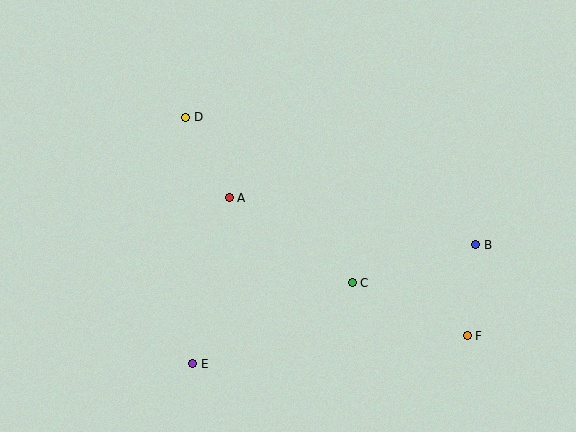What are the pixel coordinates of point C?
Point C is at (352, 283).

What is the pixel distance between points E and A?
The distance between E and A is 170 pixels.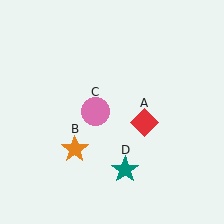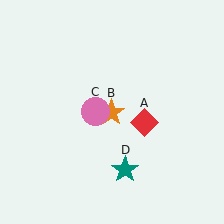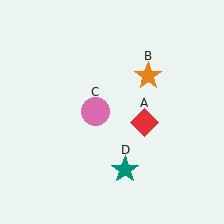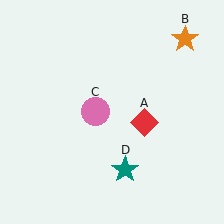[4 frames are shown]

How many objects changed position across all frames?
1 object changed position: orange star (object B).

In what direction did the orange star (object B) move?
The orange star (object B) moved up and to the right.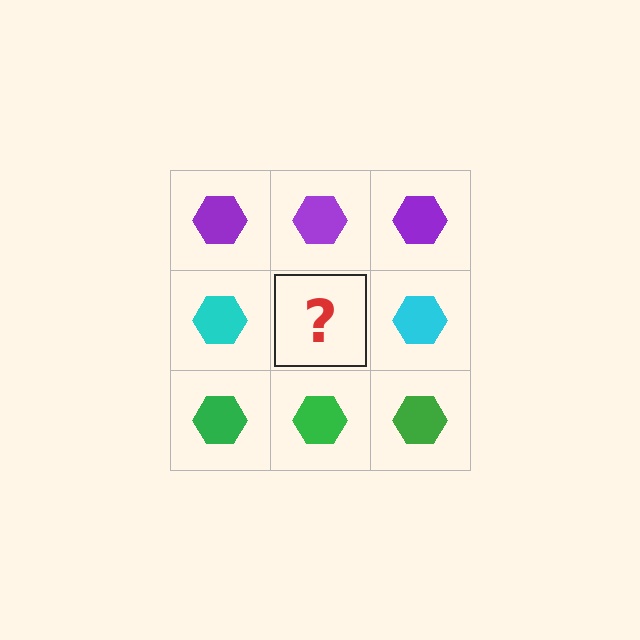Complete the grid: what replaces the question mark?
The question mark should be replaced with a cyan hexagon.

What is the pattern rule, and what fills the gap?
The rule is that each row has a consistent color. The gap should be filled with a cyan hexagon.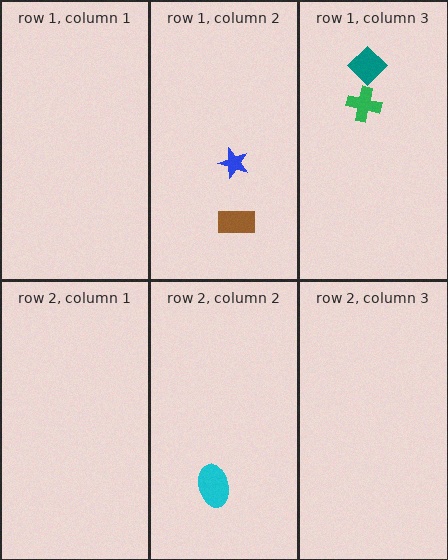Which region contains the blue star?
The row 1, column 2 region.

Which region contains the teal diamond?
The row 1, column 3 region.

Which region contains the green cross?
The row 1, column 3 region.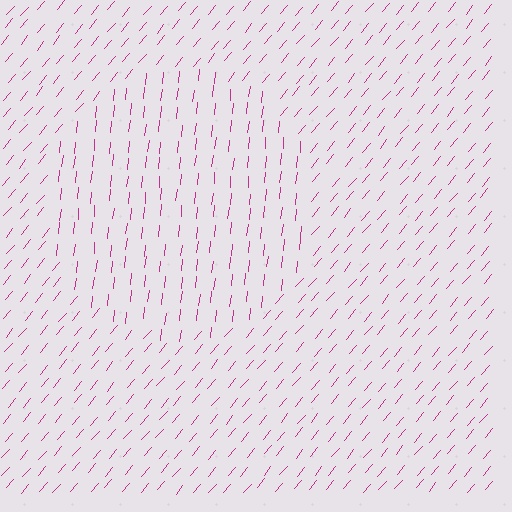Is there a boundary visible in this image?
Yes, there is a texture boundary formed by a change in line orientation.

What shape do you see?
I see a circle.